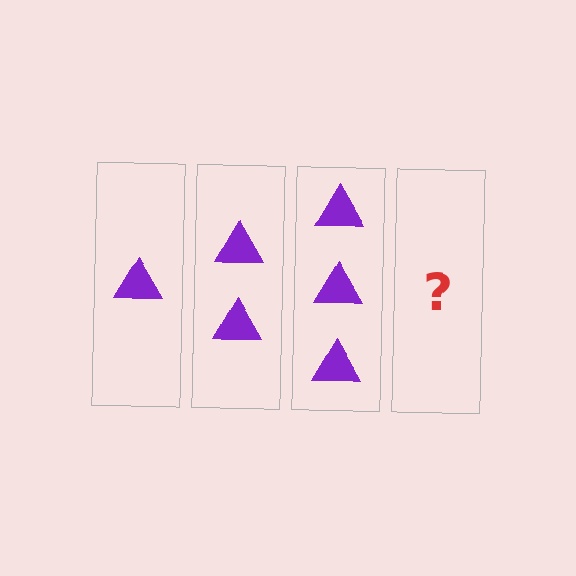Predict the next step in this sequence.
The next step is 4 triangles.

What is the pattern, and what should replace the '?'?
The pattern is that each step adds one more triangle. The '?' should be 4 triangles.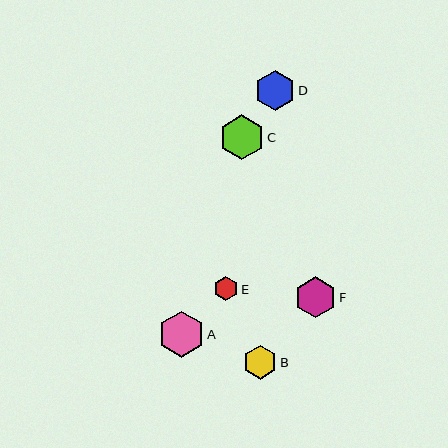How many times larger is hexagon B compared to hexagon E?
Hexagon B is approximately 1.4 times the size of hexagon E.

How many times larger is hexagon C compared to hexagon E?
Hexagon C is approximately 1.8 times the size of hexagon E.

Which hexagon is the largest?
Hexagon A is the largest with a size of approximately 46 pixels.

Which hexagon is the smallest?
Hexagon E is the smallest with a size of approximately 25 pixels.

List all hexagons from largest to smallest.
From largest to smallest: A, C, F, D, B, E.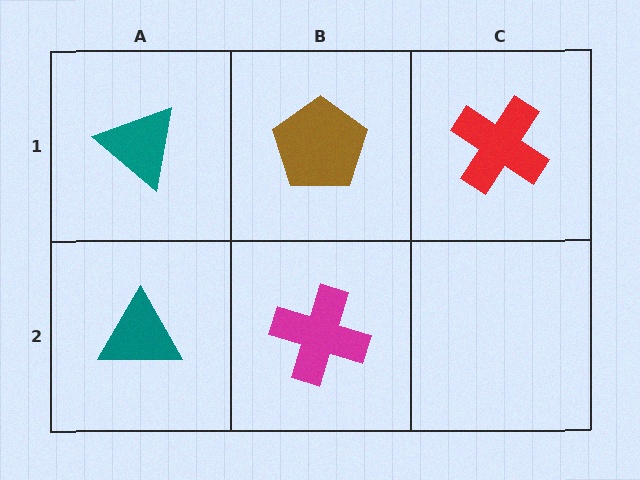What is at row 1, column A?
A teal triangle.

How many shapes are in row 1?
3 shapes.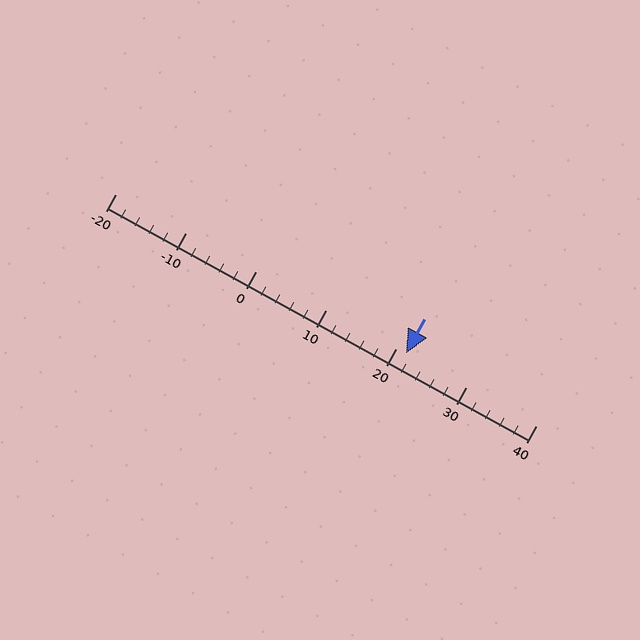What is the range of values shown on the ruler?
The ruler shows values from -20 to 40.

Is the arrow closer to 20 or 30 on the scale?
The arrow is closer to 20.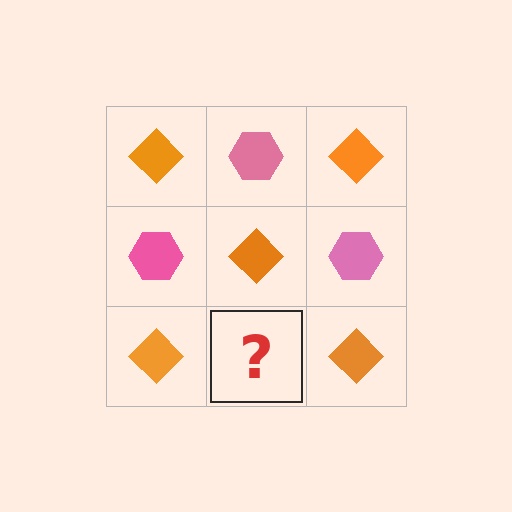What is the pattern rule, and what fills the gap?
The rule is that it alternates orange diamond and pink hexagon in a checkerboard pattern. The gap should be filled with a pink hexagon.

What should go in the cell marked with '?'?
The missing cell should contain a pink hexagon.